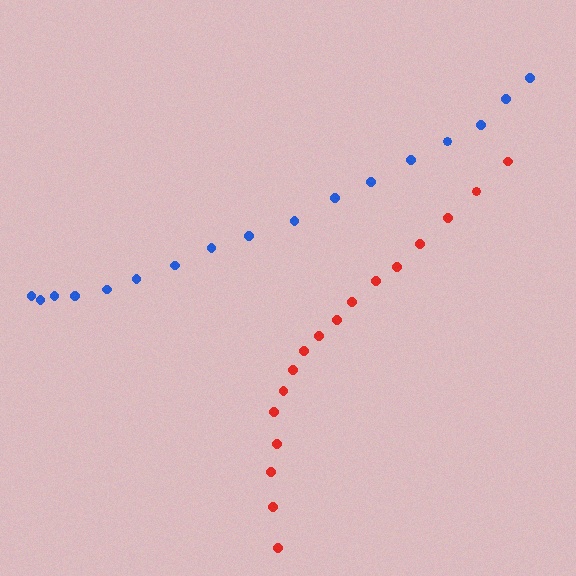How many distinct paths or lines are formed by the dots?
There are 2 distinct paths.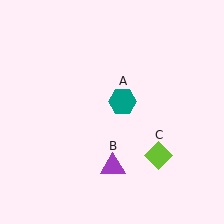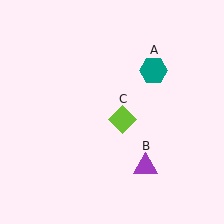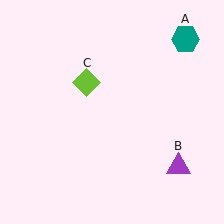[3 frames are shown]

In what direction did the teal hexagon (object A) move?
The teal hexagon (object A) moved up and to the right.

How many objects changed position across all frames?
3 objects changed position: teal hexagon (object A), purple triangle (object B), lime diamond (object C).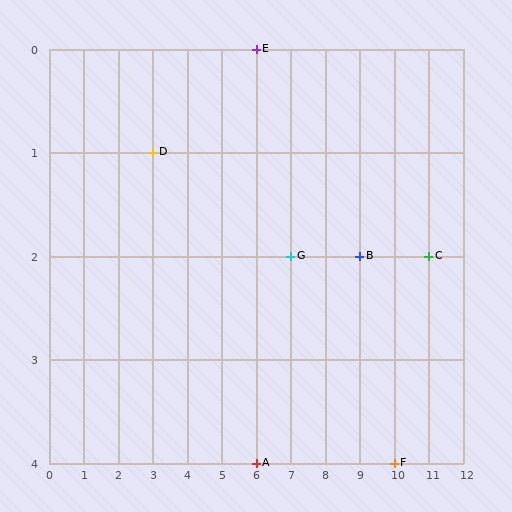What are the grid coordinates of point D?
Point D is at grid coordinates (3, 1).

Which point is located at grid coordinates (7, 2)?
Point G is at (7, 2).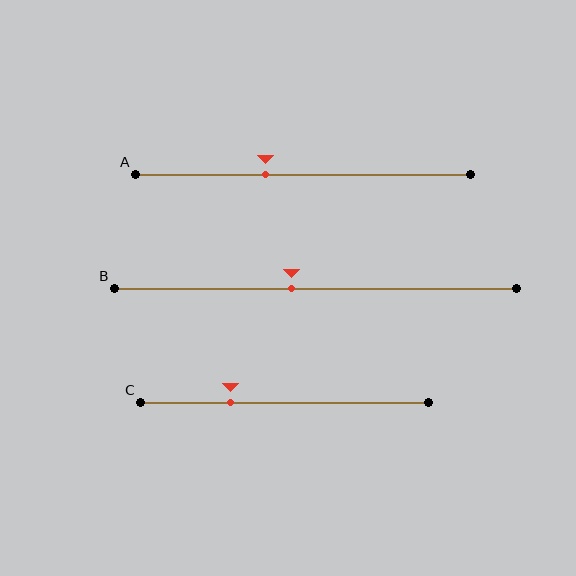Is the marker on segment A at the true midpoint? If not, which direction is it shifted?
No, the marker on segment A is shifted to the left by about 11% of the segment length.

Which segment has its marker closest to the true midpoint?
Segment B has its marker closest to the true midpoint.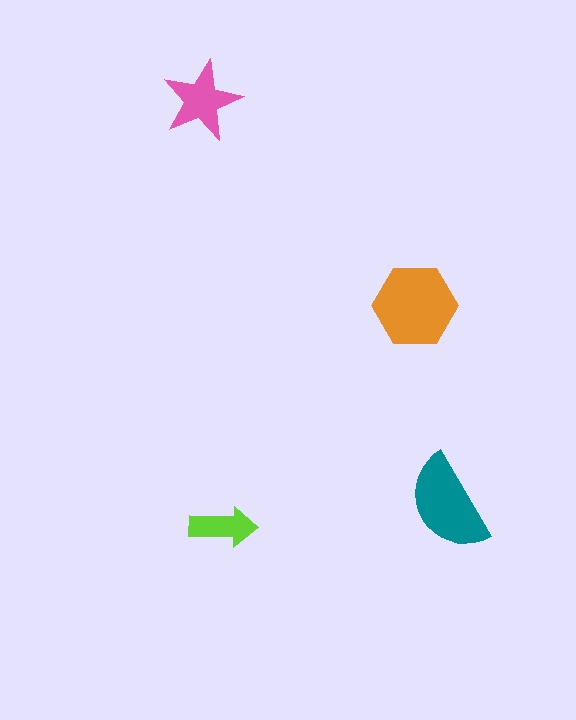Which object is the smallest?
The lime arrow.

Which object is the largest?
The orange hexagon.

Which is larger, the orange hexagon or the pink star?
The orange hexagon.